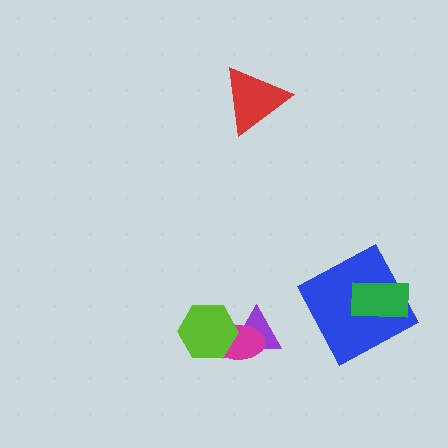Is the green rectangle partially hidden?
No, no other shape covers it.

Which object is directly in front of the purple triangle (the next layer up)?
The magenta ellipse is directly in front of the purple triangle.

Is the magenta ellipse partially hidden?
Yes, it is partially covered by another shape.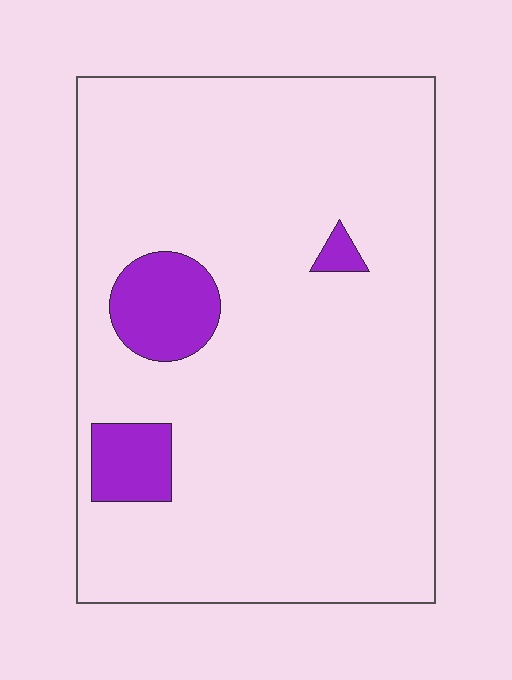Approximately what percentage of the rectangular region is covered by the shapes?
Approximately 10%.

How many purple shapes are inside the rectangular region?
3.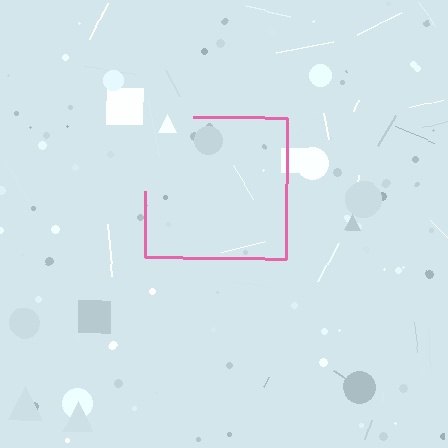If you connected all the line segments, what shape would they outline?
They would outline a square.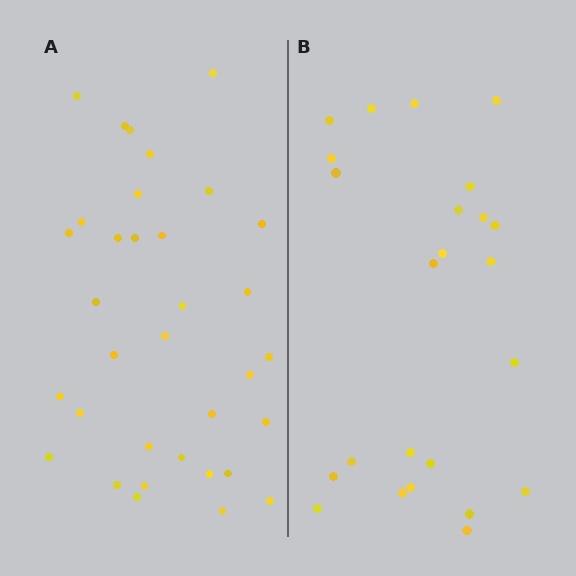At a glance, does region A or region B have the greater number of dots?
Region A (the left region) has more dots.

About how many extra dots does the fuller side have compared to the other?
Region A has roughly 10 or so more dots than region B.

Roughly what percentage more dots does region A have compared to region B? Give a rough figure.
About 40% more.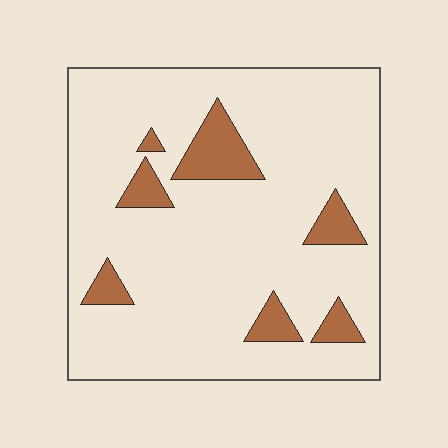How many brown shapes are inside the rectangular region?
7.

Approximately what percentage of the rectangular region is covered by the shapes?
Approximately 10%.